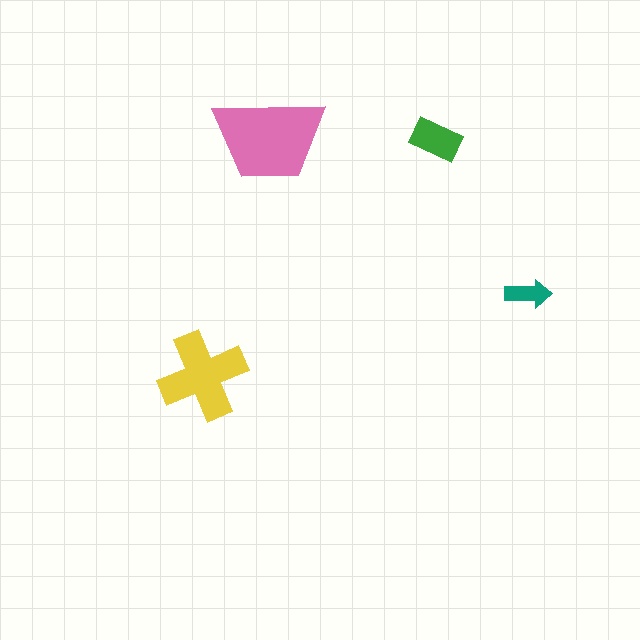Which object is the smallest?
The teal arrow.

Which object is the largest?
The pink trapezoid.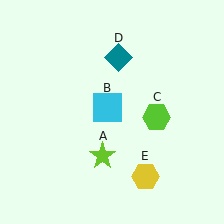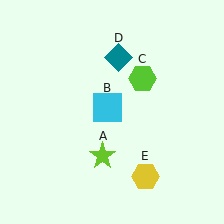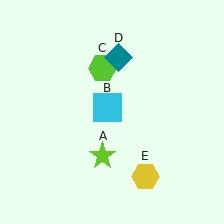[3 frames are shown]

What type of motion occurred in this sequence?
The lime hexagon (object C) rotated counterclockwise around the center of the scene.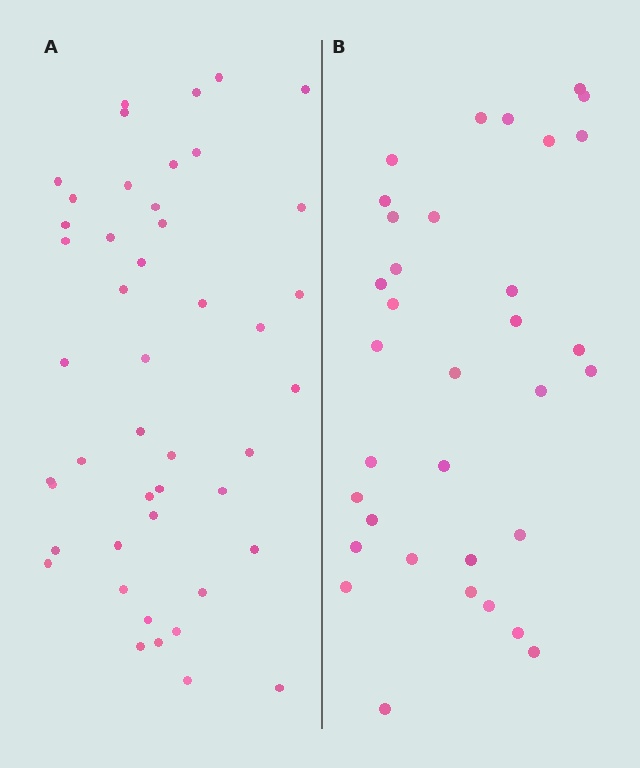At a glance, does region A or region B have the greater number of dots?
Region A (the left region) has more dots.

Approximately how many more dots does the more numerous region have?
Region A has roughly 12 or so more dots than region B.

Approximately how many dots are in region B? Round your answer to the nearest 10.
About 30 dots. (The exact count is 34, which rounds to 30.)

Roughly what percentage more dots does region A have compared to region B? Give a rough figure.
About 35% more.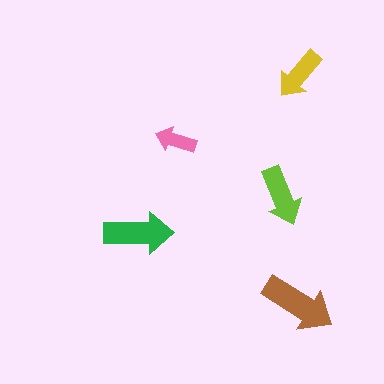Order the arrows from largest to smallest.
the brown one, the green one, the lime one, the yellow one, the pink one.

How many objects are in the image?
There are 5 objects in the image.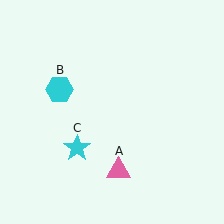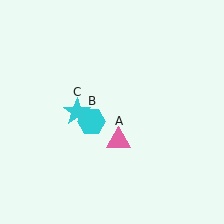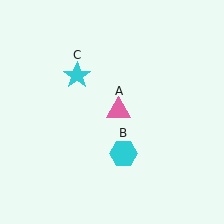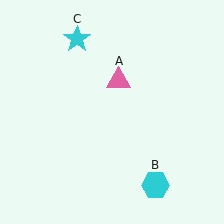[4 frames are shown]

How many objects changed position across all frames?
3 objects changed position: pink triangle (object A), cyan hexagon (object B), cyan star (object C).